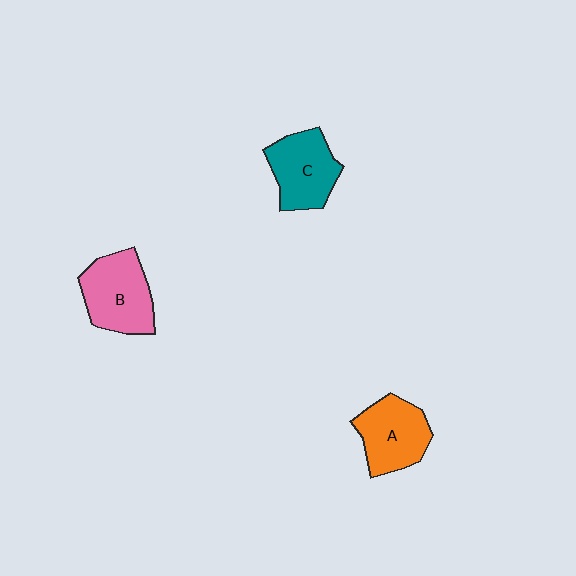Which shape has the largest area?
Shape B (pink).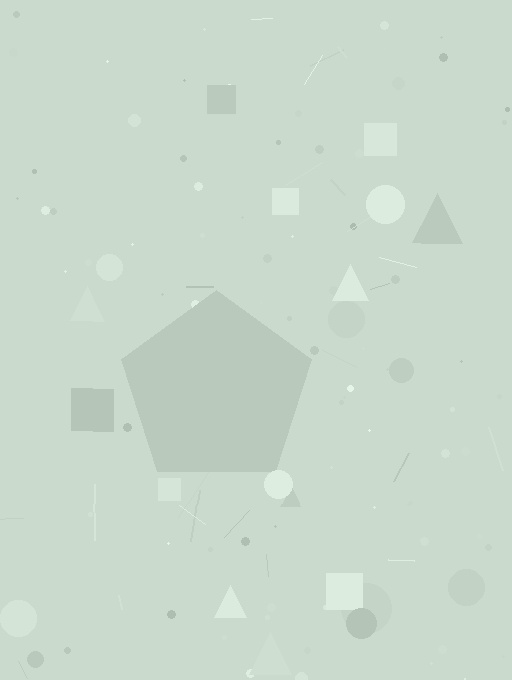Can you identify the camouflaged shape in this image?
The camouflaged shape is a pentagon.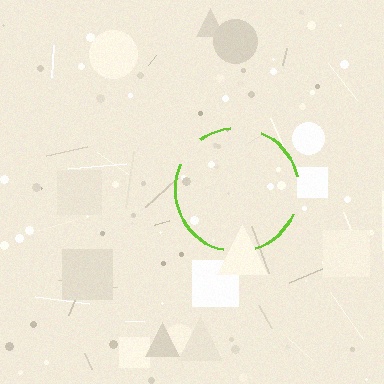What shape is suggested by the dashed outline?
The dashed outline suggests a circle.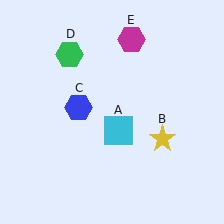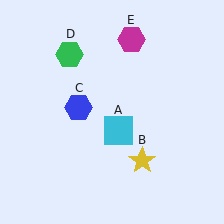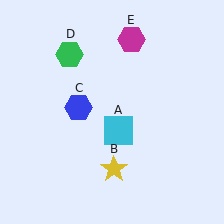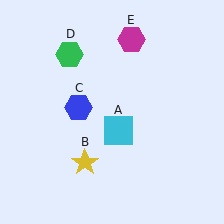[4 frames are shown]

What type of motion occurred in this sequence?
The yellow star (object B) rotated clockwise around the center of the scene.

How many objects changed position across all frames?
1 object changed position: yellow star (object B).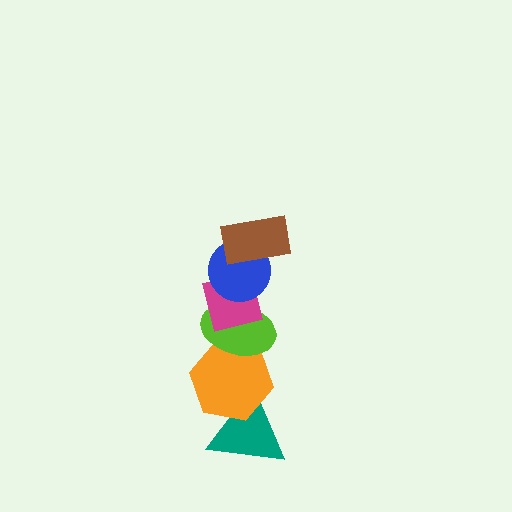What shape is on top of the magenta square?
The blue circle is on top of the magenta square.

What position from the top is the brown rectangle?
The brown rectangle is 1st from the top.